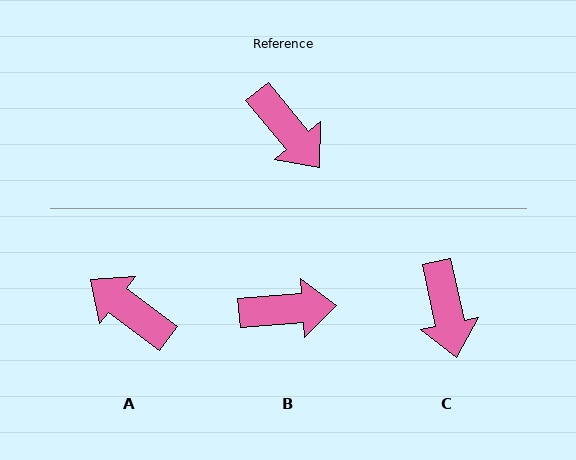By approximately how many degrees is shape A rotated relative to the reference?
Approximately 166 degrees clockwise.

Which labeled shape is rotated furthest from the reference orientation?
A, about 166 degrees away.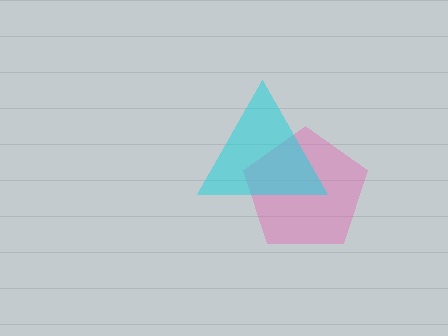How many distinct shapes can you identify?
There are 2 distinct shapes: a pink pentagon, a cyan triangle.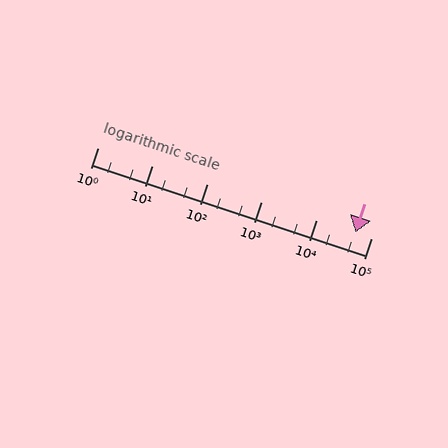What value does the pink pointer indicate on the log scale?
The pointer indicates approximately 52000.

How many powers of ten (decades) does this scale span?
The scale spans 5 decades, from 1 to 100000.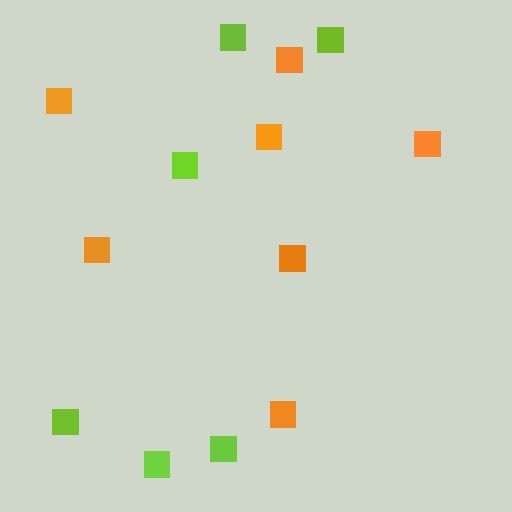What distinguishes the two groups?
There are 2 groups: one group of lime squares (6) and one group of orange squares (7).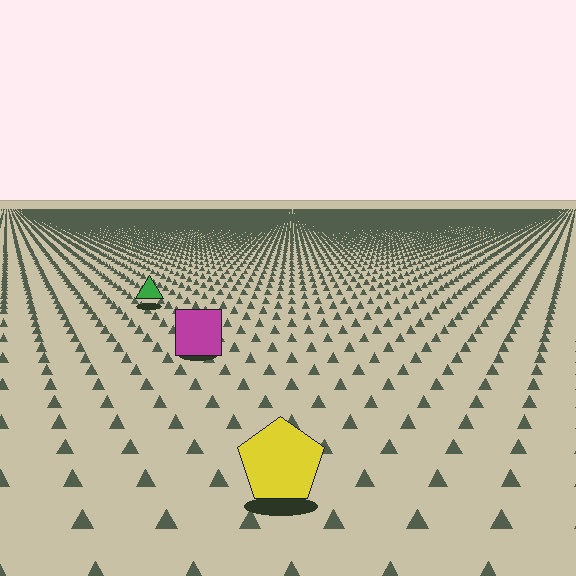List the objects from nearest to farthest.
From nearest to farthest: the yellow pentagon, the magenta square, the green triangle.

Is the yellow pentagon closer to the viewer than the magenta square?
Yes. The yellow pentagon is closer — you can tell from the texture gradient: the ground texture is coarser near it.